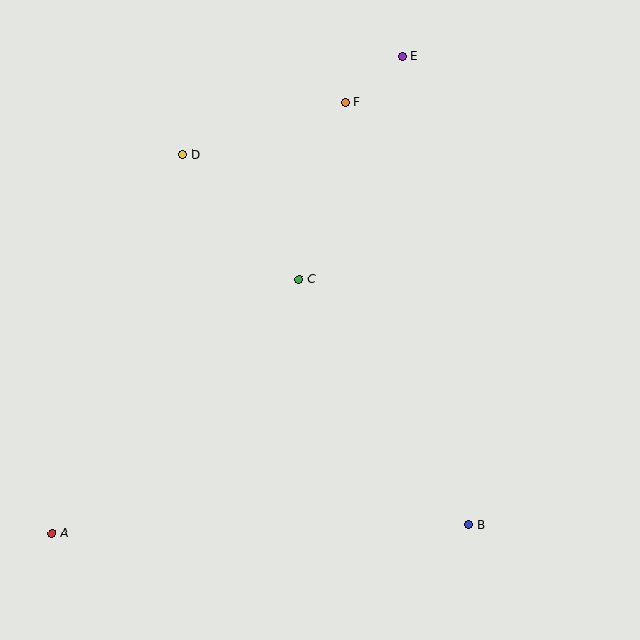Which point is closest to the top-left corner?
Point D is closest to the top-left corner.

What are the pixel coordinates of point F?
Point F is at (345, 102).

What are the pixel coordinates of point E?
Point E is at (402, 56).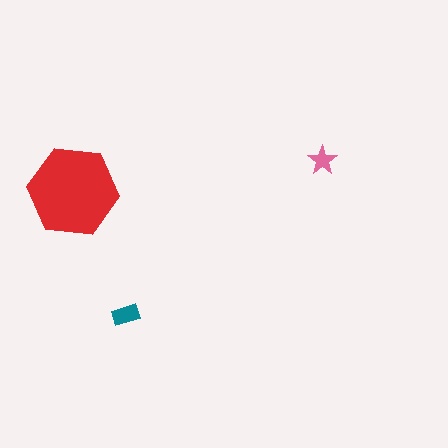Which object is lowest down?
The teal rectangle is bottommost.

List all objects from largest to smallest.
The red hexagon, the teal rectangle, the pink star.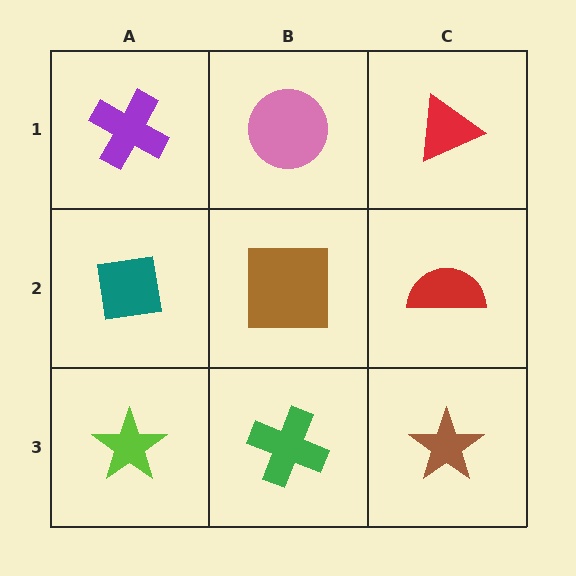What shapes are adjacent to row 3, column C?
A red semicircle (row 2, column C), a green cross (row 3, column B).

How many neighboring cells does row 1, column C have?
2.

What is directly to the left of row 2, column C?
A brown square.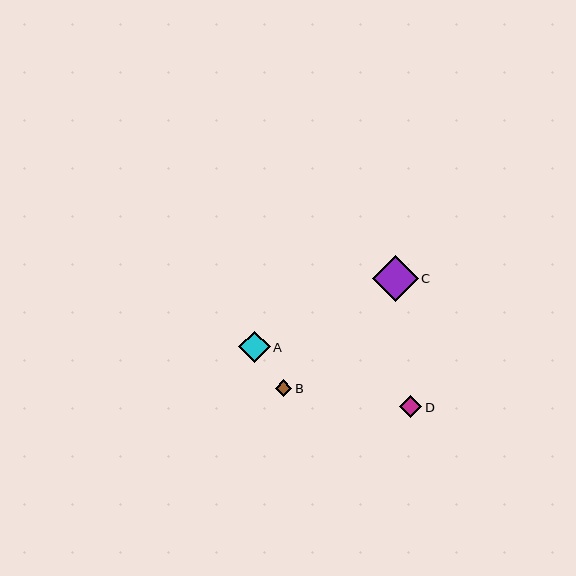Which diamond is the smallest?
Diamond B is the smallest with a size of approximately 16 pixels.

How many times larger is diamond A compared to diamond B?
Diamond A is approximately 1.9 times the size of diamond B.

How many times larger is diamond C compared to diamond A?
Diamond C is approximately 1.5 times the size of diamond A.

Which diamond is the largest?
Diamond C is the largest with a size of approximately 46 pixels.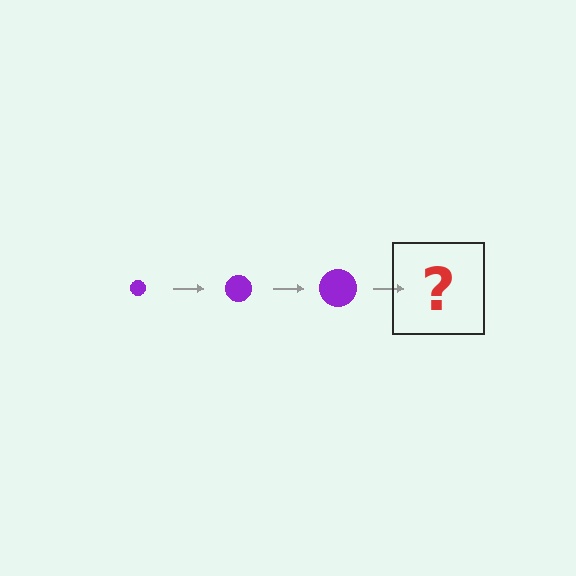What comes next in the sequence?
The next element should be a purple circle, larger than the previous one.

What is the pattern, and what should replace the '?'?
The pattern is that the circle gets progressively larger each step. The '?' should be a purple circle, larger than the previous one.